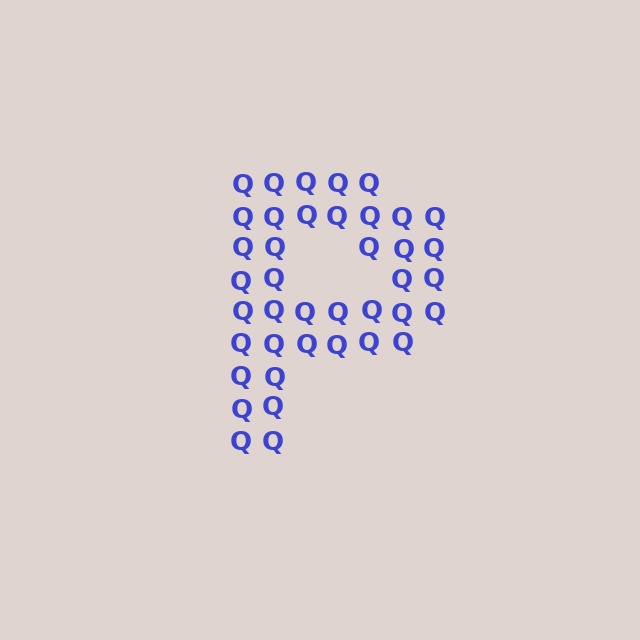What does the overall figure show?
The overall figure shows the letter P.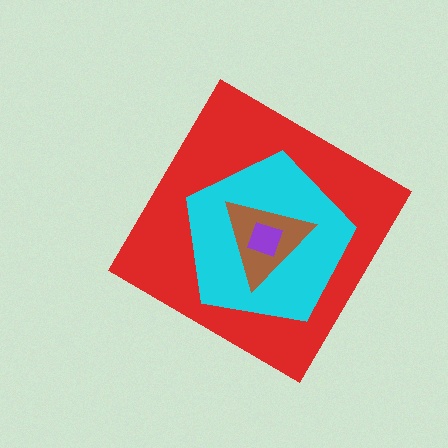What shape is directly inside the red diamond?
The cyan pentagon.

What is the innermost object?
The purple square.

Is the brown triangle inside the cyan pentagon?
Yes.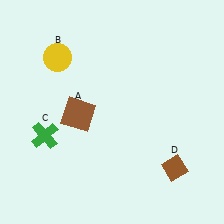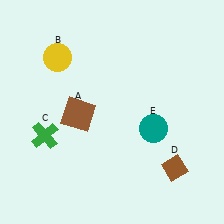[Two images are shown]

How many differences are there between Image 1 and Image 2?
There is 1 difference between the two images.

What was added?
A teal circle (E) was added in Image 2.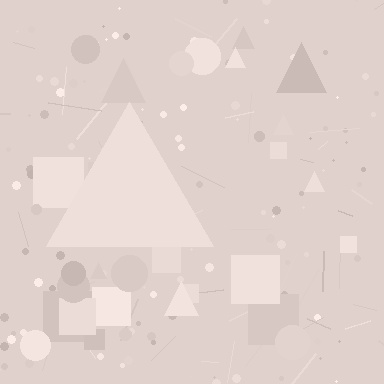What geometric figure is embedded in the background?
A triangle is embedded in the background.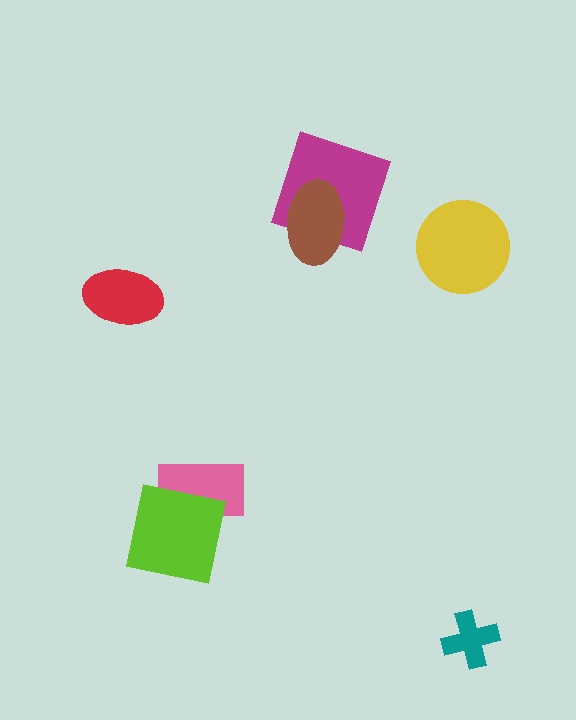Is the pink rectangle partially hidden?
Yes, it is partially covered by another shape.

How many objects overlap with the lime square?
1 object overlaps with the lime square.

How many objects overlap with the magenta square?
1 object overlaps with the magenta square.